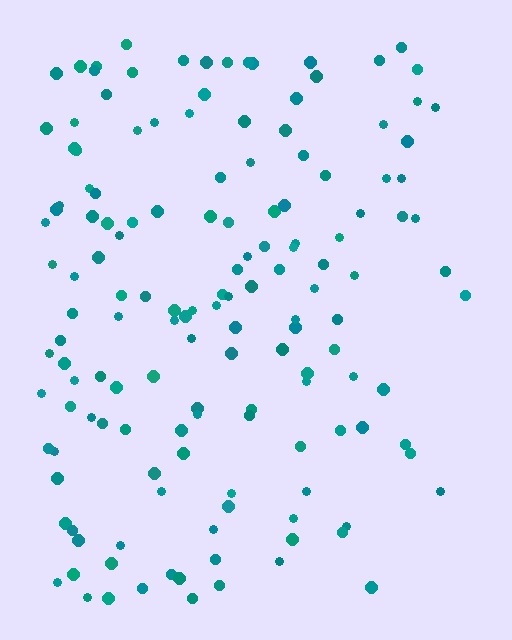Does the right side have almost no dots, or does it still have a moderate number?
Still a moderate number, just noticeably fewer than the left.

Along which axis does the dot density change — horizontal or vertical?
Horizontal.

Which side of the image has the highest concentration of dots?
The left.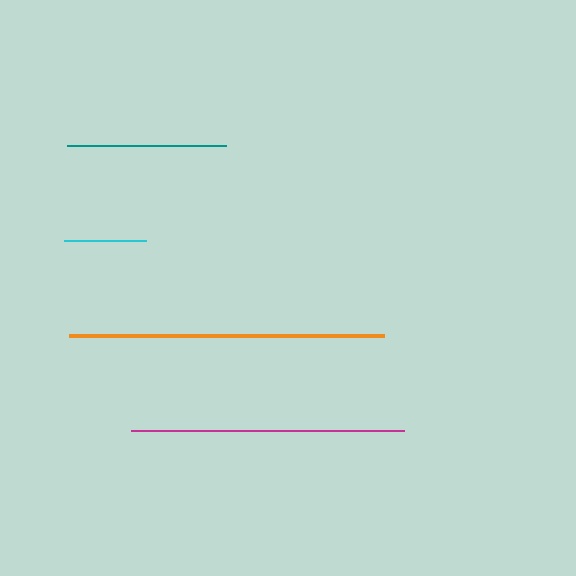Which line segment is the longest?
The orange line is the longest at approximately 315 pixels.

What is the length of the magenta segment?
The magenta segment is approximately 273 pixels long.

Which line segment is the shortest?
The cyan line is the shortest at approximately 82 pixels.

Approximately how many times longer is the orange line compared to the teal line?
The orange line is approximately 2.0 times the length of the teal line.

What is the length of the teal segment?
The teal segment is approximately 160 pixels long.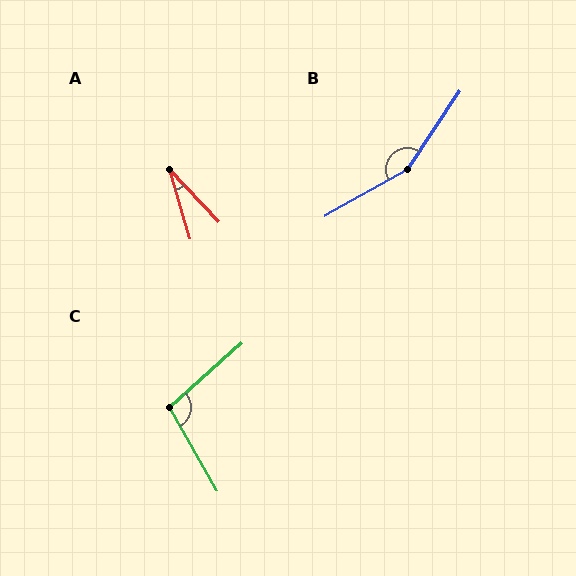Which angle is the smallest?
A, at approximately 27 degrees.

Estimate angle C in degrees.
Approximately 102 degrees.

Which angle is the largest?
B, at approximately 153 degrees.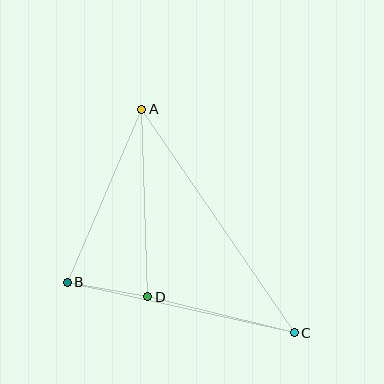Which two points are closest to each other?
Points B and D are closest to each other.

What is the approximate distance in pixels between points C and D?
The distance between C and D is approximately 151 pixels.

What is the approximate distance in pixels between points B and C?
The distance between B and C is approximately 233 pixels.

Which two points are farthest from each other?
Points A and C are farthest from each other.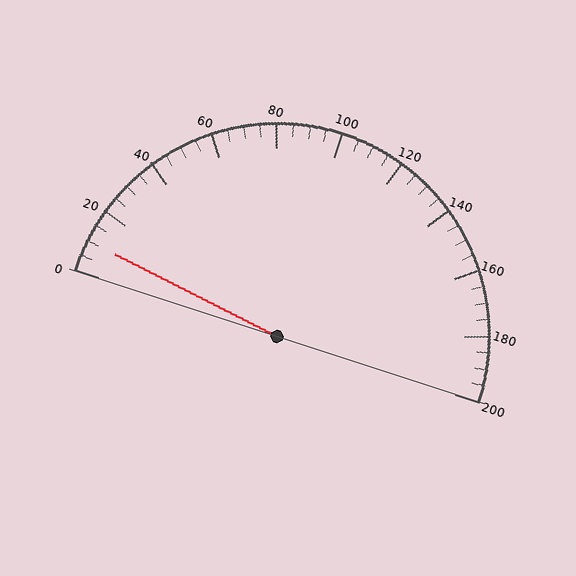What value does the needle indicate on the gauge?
The needle indicates approximately 10.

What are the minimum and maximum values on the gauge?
The gauge ranges from 0 to 200.